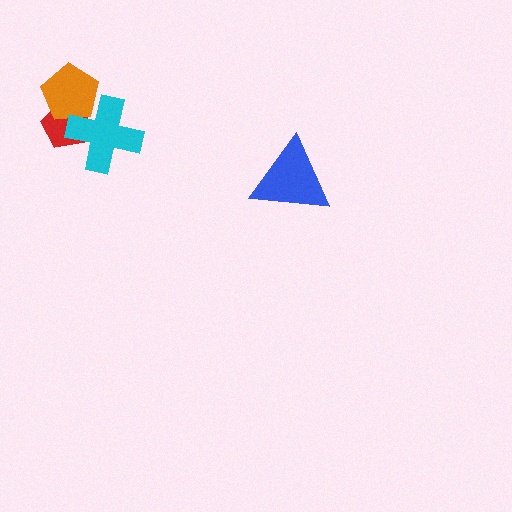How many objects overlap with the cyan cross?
2 objects overlap with the cyan cross.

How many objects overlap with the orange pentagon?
2 objects overlap with the orange pentagon.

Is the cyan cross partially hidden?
No, no other shape covers it.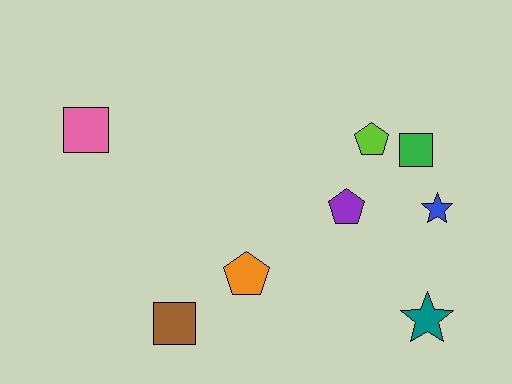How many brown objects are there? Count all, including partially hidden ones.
There is 1 brown object.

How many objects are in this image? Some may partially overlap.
There are 8 objects.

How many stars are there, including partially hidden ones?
There are 2 stars.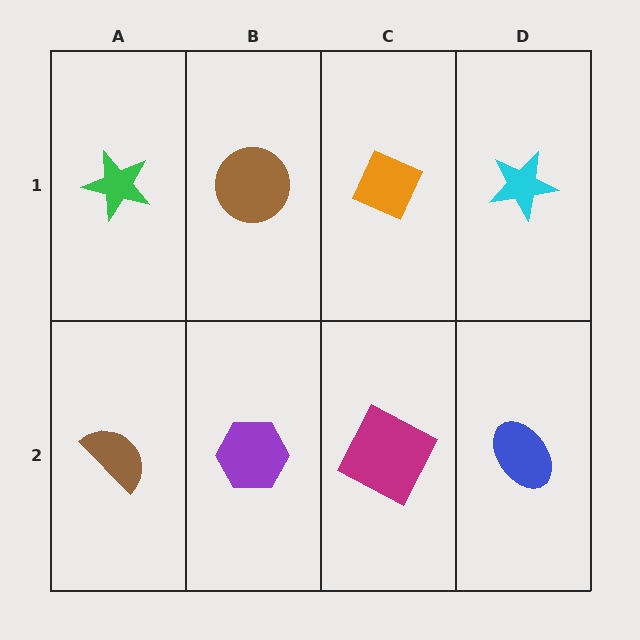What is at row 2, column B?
A purple hexagon.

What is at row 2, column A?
A brown semicircle.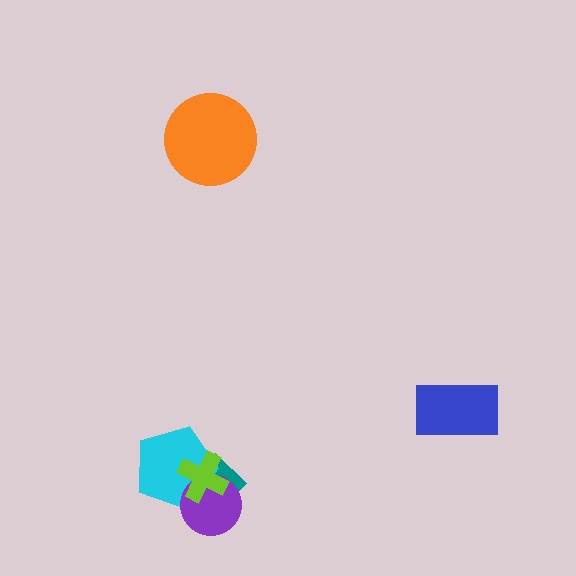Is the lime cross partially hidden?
No, no other shape covers it.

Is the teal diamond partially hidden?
Yes, it is partially covered by another shape.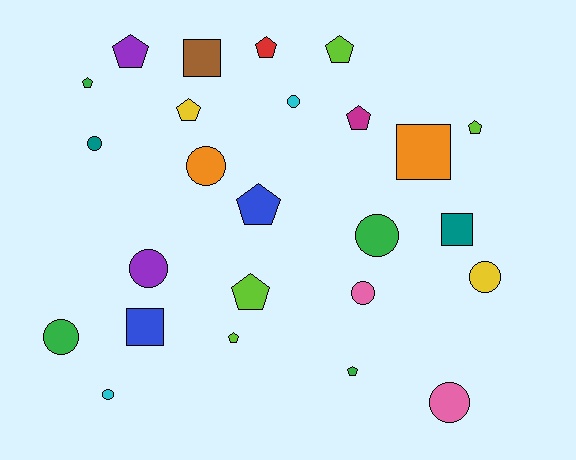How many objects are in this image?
There are 25 objects.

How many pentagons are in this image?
There are 11 pentagons.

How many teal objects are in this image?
There are 2 teal objects.